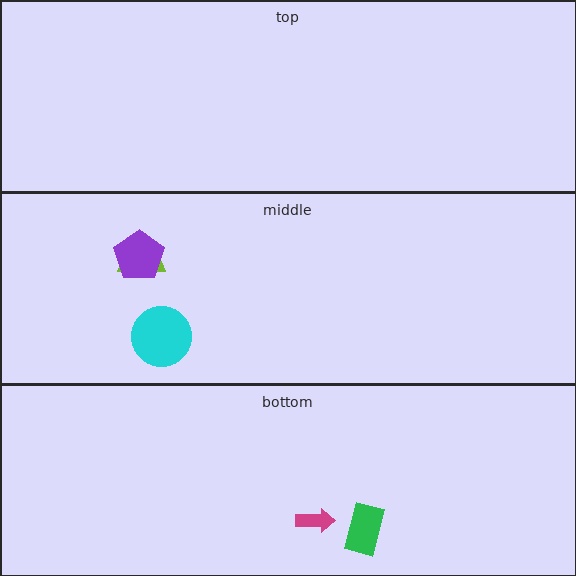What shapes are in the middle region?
The lime trapezoid, the purple pentagon, the cyan circle.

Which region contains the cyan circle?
The middle region.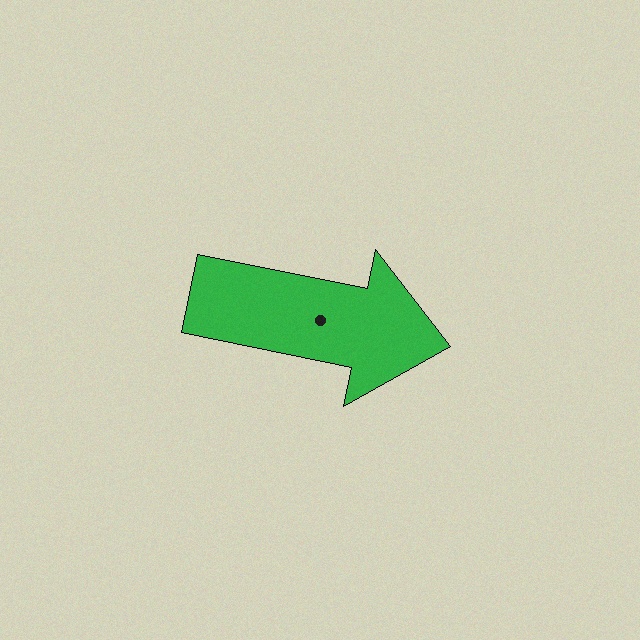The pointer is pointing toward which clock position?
Roughly 3 o'clock.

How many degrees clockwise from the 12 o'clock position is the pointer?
Approximately 102 degrees.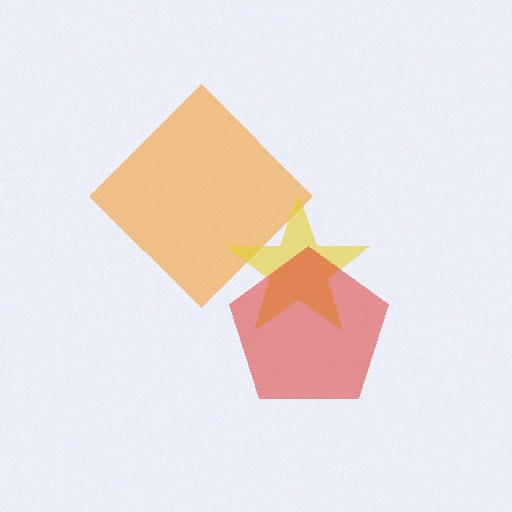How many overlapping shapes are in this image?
There are 3 overlapping shapes in the image.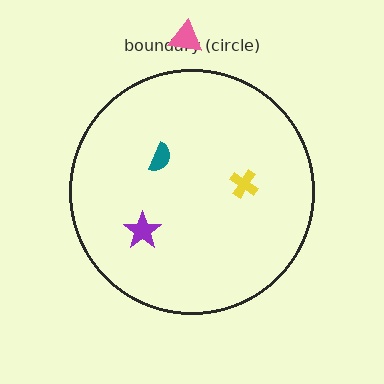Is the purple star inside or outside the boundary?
Inside.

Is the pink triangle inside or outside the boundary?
Outside.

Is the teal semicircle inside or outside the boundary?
Inside.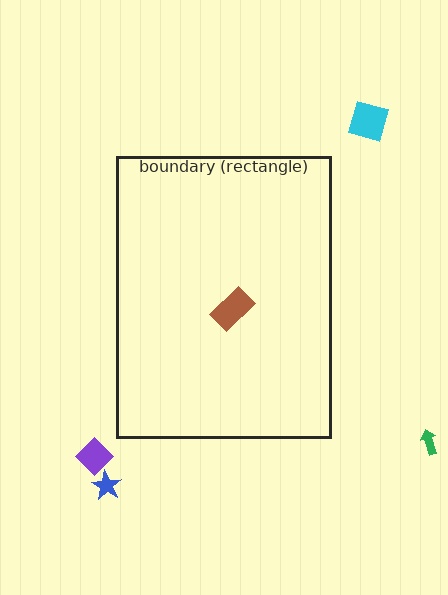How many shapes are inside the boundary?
1 inside, 4 outside.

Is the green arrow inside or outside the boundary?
Outside.